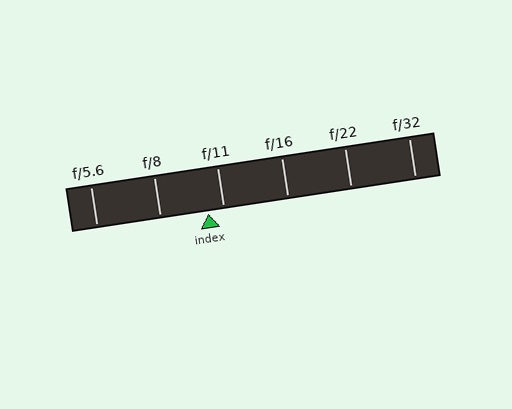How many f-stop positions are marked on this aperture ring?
There are 6 f-stop positions marked.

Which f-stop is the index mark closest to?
The index mark is closest to f/11.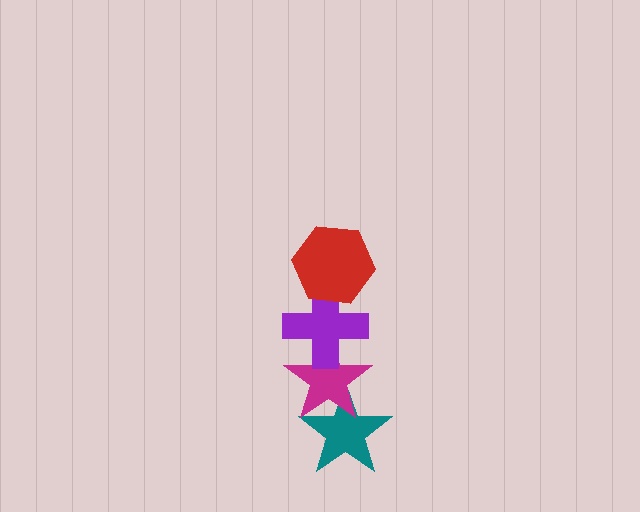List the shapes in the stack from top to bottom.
From top to bottom: the red hexagon, the purple cross, the magenta star, the teal star.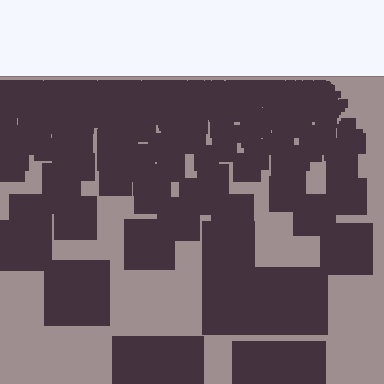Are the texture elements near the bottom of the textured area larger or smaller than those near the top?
Larger. Near the bottom, elements are closer to the viewer and appear at a bigger on-screen size.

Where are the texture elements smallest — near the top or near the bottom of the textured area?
Near the top.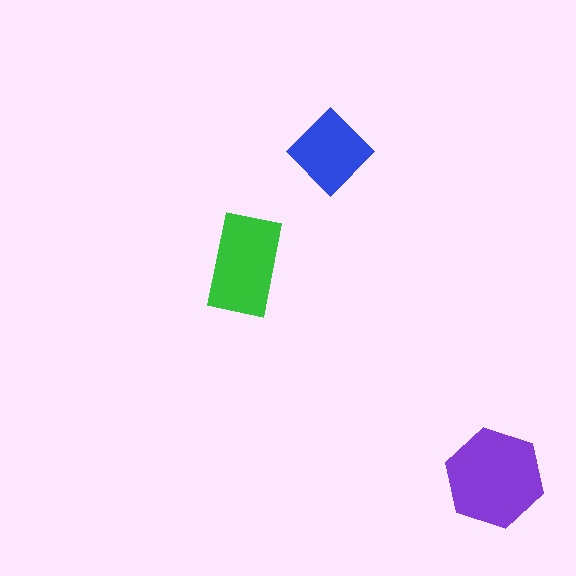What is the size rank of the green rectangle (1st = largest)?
2nd.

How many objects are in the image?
There are 3 objects in the image.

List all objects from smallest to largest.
The blue diamond, the green rectangle, the purple hexagon.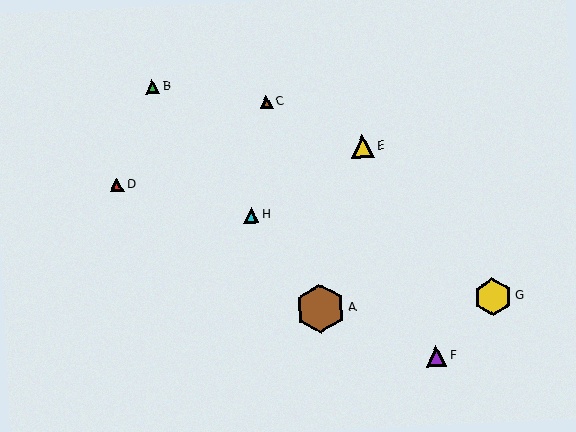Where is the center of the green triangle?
The center of the green triangle is at (152, 87).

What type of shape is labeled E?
Shape E is a yellow triangle.